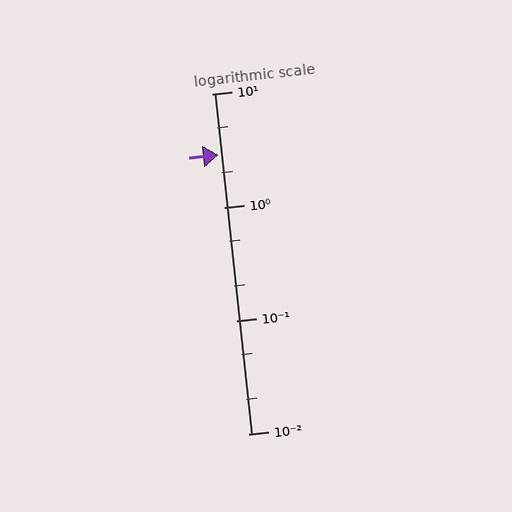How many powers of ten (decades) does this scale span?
The scale spans 3 decades, from 0.01 to 10.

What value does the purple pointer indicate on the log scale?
The pointer indicates approximately 2.9.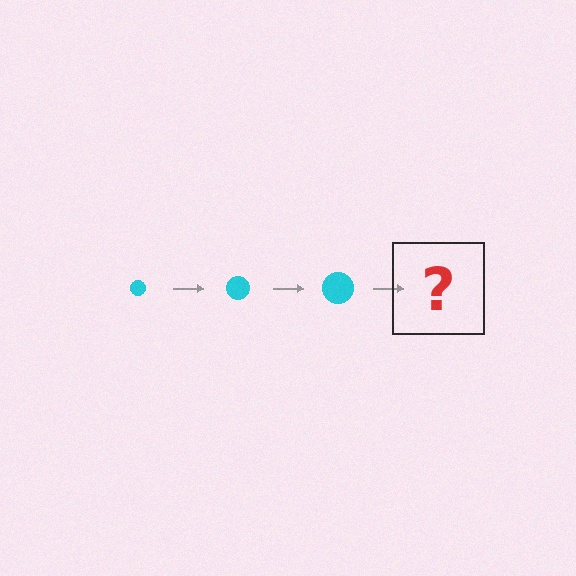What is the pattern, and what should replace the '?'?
The pattern is that the circle gets progressively larger each step. The '?' should be a cyan circle, larger than the previous one.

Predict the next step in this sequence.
The next step is a cyan circle, larger than the previous one.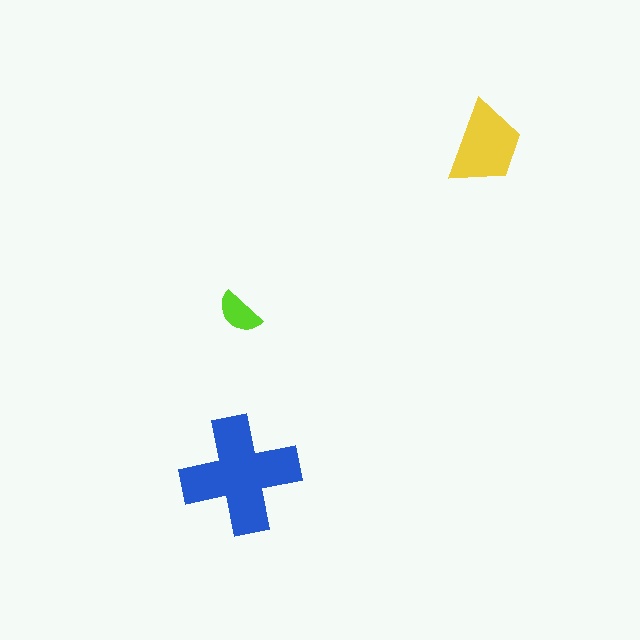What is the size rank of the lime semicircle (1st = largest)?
3rd.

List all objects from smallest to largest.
The lime semicircle, the yellow trapezoid, the blue cross.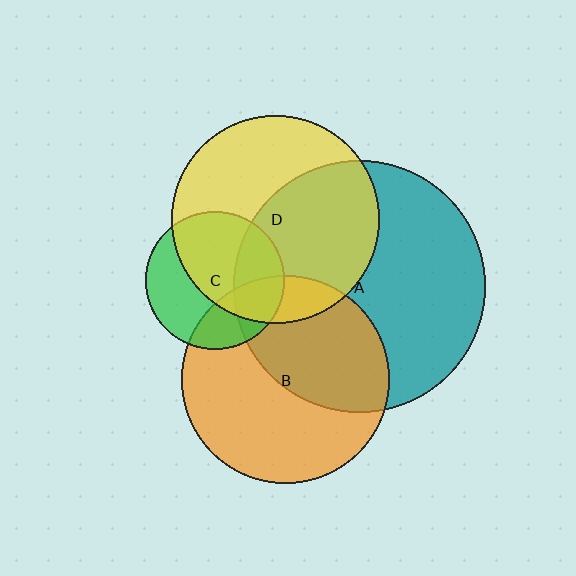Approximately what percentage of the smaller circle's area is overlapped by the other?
Approximately 10%.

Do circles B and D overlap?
Yes.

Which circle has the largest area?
Circle A (teal).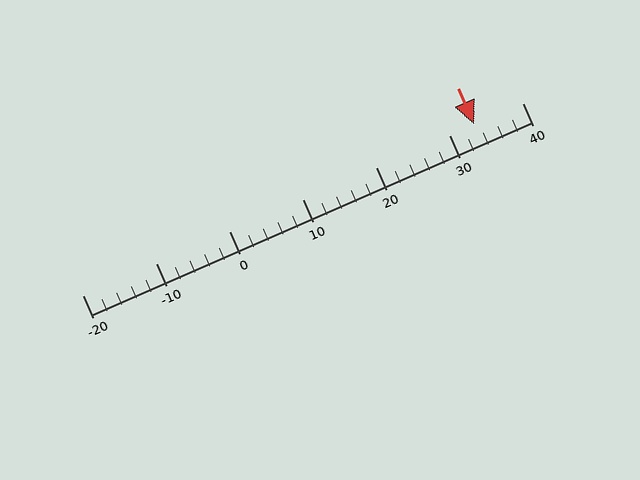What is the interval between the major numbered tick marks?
The major tick marks are spaced 10 units apart.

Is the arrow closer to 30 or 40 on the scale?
The arrow is closer to 30.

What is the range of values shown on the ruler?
The ruler shows values from -20 to 40.